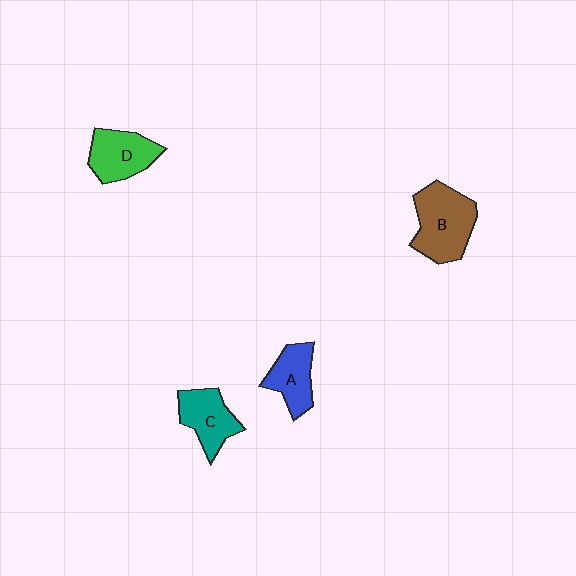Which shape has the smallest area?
Shape A (blue).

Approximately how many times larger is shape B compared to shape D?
Approximately 1.3 times.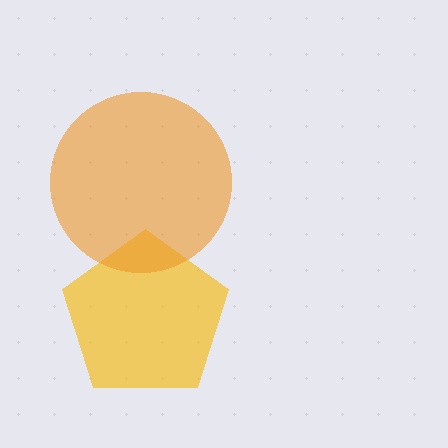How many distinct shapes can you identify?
There are 2 distinct shapes: a yellow pentagon, an orange circle.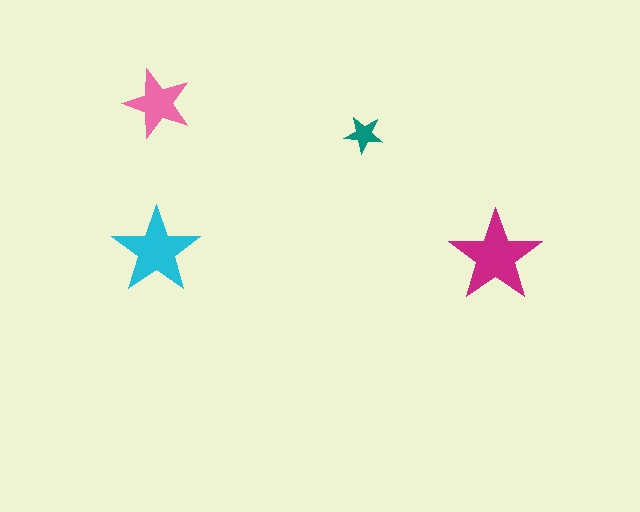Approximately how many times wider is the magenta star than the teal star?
About 2.5 times wider.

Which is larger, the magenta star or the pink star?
The magenta one.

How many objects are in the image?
There are 4 objects in the image.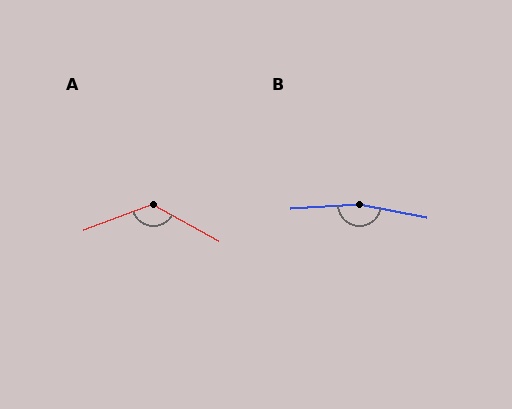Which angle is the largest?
B, at approximately 166 degrees.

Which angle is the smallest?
A, at approximately 130 degrees.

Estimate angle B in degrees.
Approximately 166 degrees.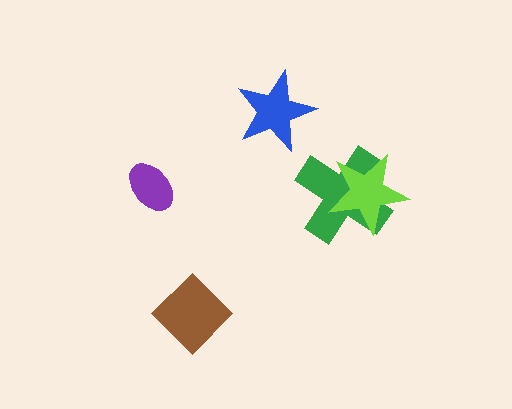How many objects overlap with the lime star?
1 object overlaps with the lime star.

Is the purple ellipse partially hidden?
No, no other shape covers it.